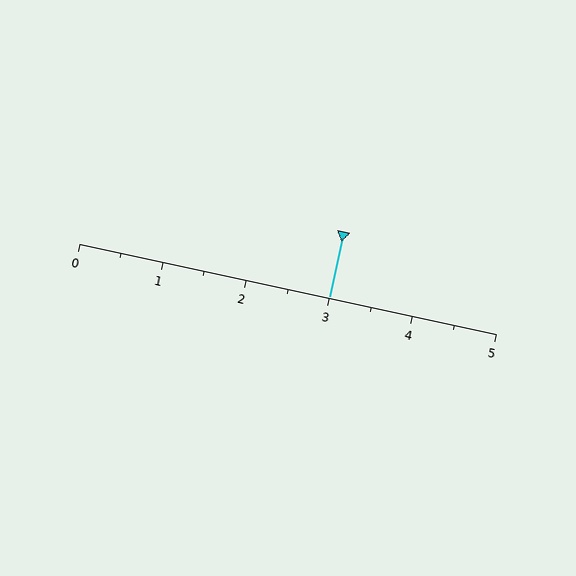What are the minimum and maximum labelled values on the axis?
The axis runs from 0 to 5.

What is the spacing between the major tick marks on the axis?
The major ticks are spaced 1 apart.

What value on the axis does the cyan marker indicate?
The marker indicates approximately 3.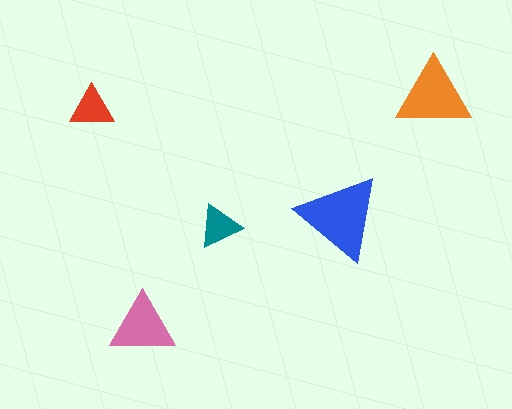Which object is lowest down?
The pink triangle is bottommost.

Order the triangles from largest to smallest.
the blue one, the orange one, the pink one, the red one, the teal one.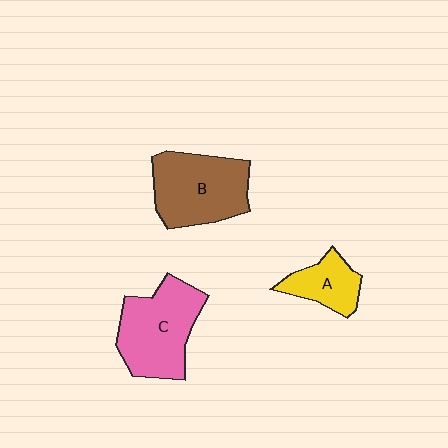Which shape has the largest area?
Shape C (pink).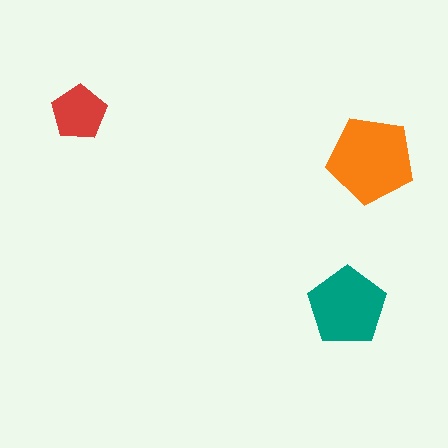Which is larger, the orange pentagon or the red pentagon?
The orange one.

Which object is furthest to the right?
The orange pentagon is rightmost.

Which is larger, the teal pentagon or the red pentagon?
The teal one.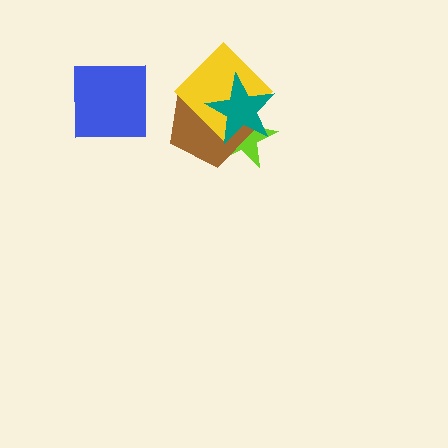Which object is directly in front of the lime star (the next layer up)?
The brown pentagon is directly in front of the lime star.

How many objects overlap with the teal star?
3 objects overlap with the teal star.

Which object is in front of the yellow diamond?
The teal star is in front of the yellow diamond.